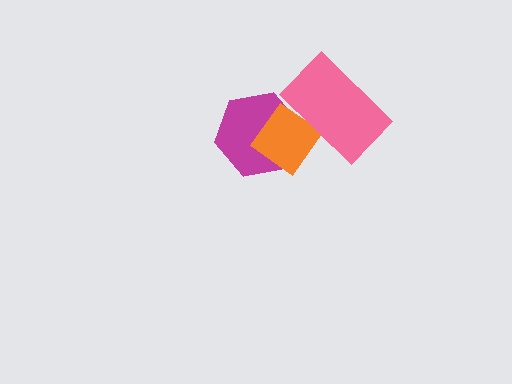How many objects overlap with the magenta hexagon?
2 objects overlap with the magenta hexagon.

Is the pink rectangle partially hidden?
No, no other shape covers it.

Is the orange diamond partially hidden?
Yes, it is partially covered by another shape.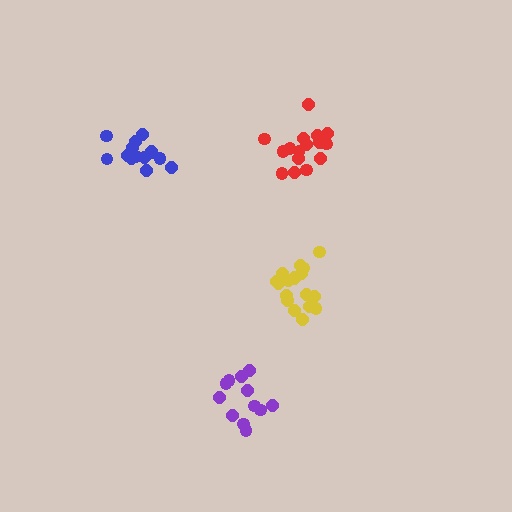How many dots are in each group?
Group 1: 16 dots, Group 2: 15 dots, Group 3: 12 dots, Group 4: 18 dots (61 total).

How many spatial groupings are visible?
There are 4 spatial groupings.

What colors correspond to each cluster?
The clusters are colored: red, blue, purple, yellow.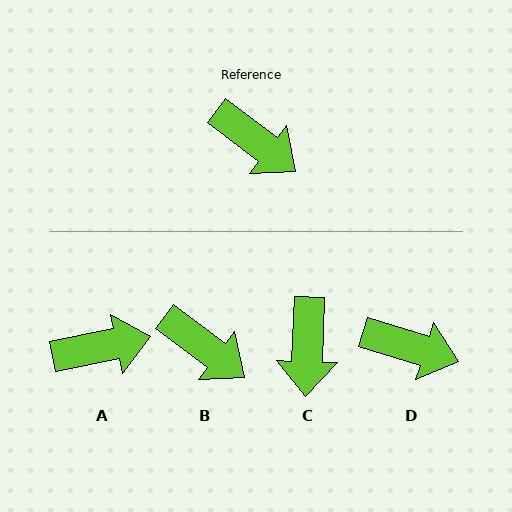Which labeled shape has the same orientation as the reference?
B.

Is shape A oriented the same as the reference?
No, it is off by about 49 degrees.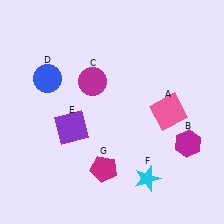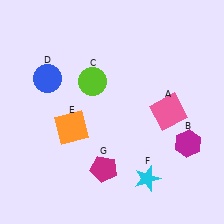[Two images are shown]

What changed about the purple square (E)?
In Image 1, E is purple. In Image 2, it changed to orange.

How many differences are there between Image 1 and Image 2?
There are 2 differences between the two images.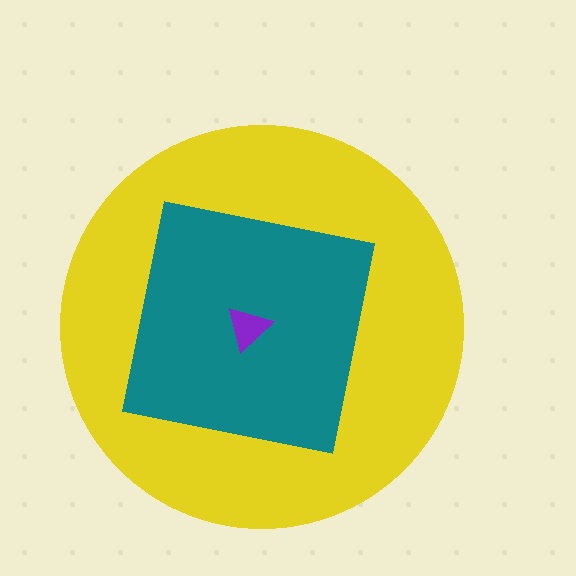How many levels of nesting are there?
3.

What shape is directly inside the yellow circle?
The teal square.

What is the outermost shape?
The yellow circle.